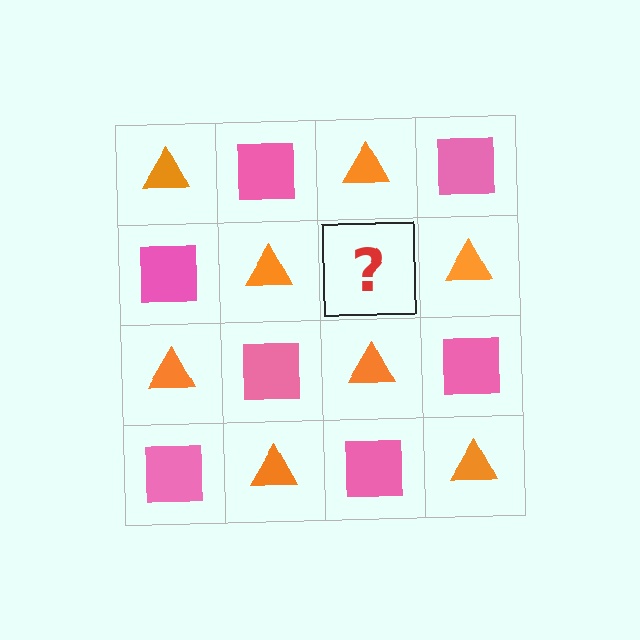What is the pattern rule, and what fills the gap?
The rule is that it alternates orange triangle and pink square in a checkerboard pattern. The gap should be filled with a pink square.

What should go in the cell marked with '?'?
The missing cell should contain a pink square.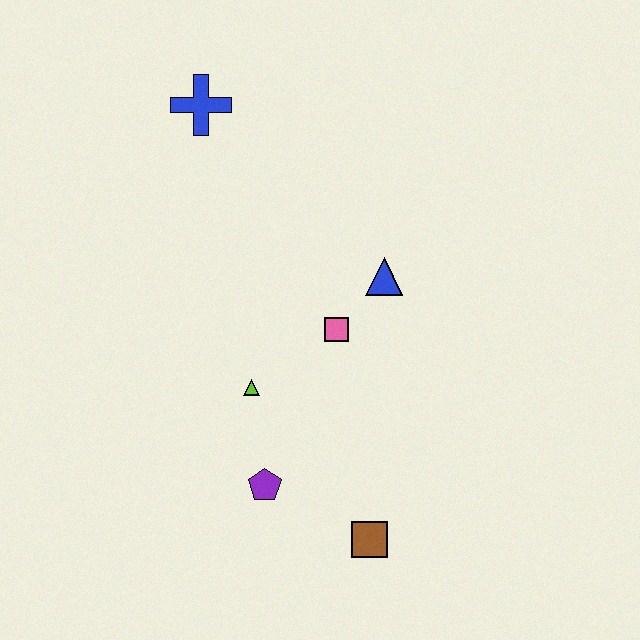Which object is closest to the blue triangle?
The pink square is closest to the blue triangle.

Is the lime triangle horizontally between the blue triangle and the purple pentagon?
No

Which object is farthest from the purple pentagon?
The blue cross is farthest from the purple pentagon.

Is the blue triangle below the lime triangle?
No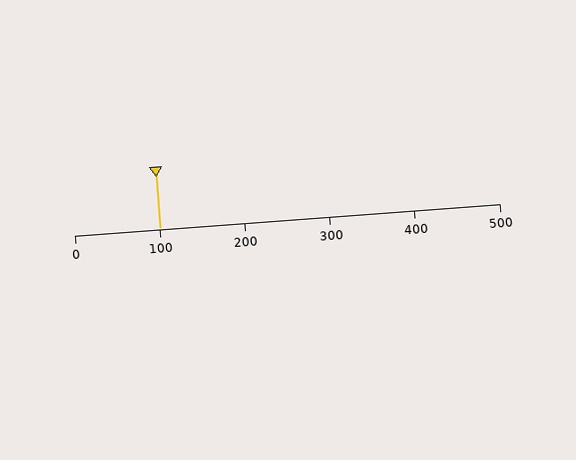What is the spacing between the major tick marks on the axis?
The major ticks are spaced 100 apart.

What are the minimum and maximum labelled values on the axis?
The axis runs from 0 to 500.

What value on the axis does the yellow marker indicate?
The marker indicates approximately 100.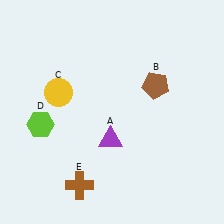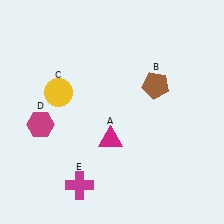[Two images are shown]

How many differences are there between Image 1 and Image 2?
There are 3 differences between the two images.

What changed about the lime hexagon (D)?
In Image 1, D is lime. In Image 2, it changed to magenta.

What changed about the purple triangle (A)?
In Image 1, A is purple. In Image 2, it changed to magenta.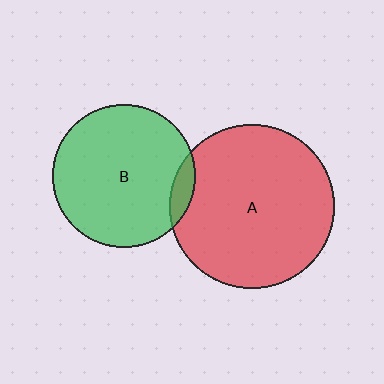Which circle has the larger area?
Circle A (red).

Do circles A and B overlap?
Yes.